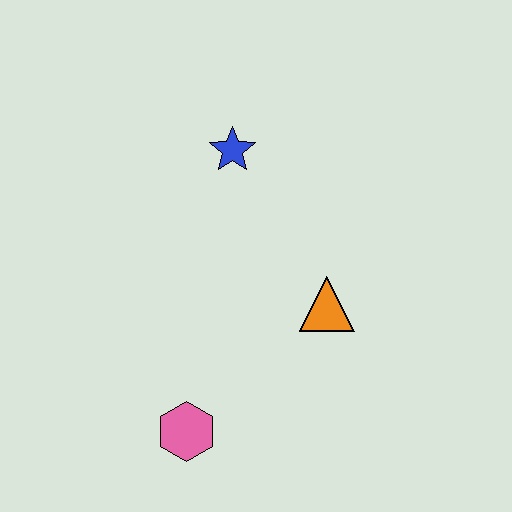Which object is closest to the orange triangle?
The blue star is closest to the orange triangle.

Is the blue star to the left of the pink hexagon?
No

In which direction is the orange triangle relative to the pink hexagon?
The orange triangle is to the right of the pink hexagon.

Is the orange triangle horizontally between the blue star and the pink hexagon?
No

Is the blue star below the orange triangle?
No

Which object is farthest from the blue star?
The pink hexagon is farthest from the blue star.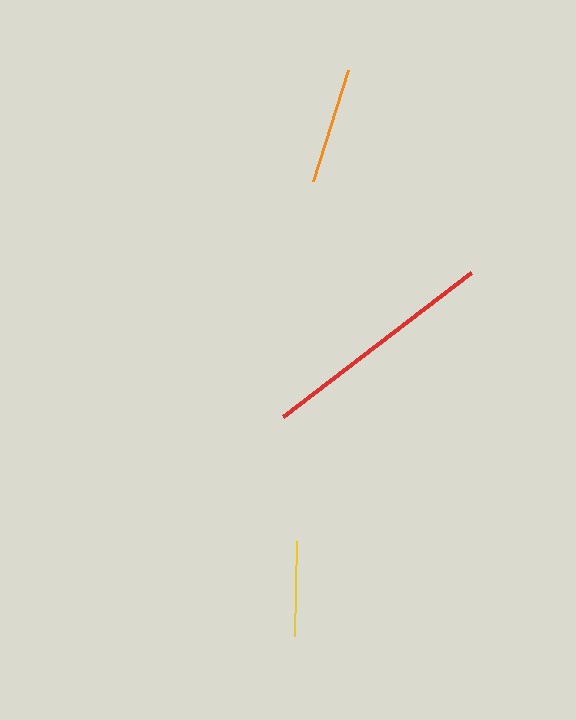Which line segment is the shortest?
The yellow line is the shortest at approximately 95 pixels.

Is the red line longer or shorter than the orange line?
The red line is longer than the orange line.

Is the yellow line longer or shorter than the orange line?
The orange line is longer than the yellow line.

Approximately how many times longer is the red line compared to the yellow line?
The red line is approximately 2.5 times the length of the yellow line.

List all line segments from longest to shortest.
From longest to shortest: red, orange, yellow.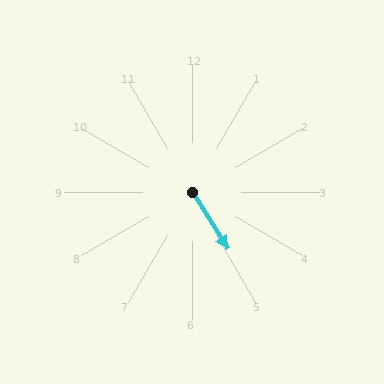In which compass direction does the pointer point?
Southeast.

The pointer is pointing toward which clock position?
Roughly 5 o'clock.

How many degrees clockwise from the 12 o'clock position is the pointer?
Approximately 148 degrees.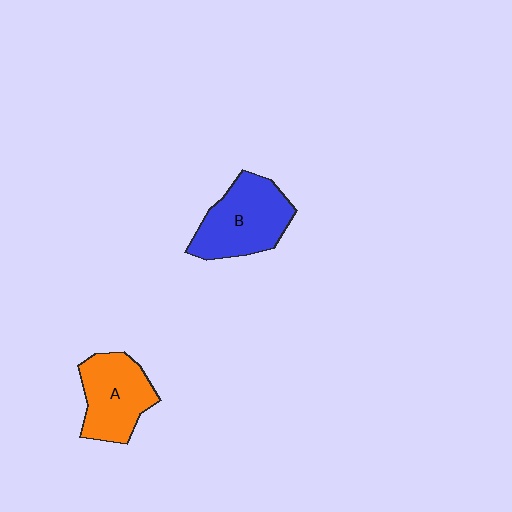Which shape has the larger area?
Shape B (blue).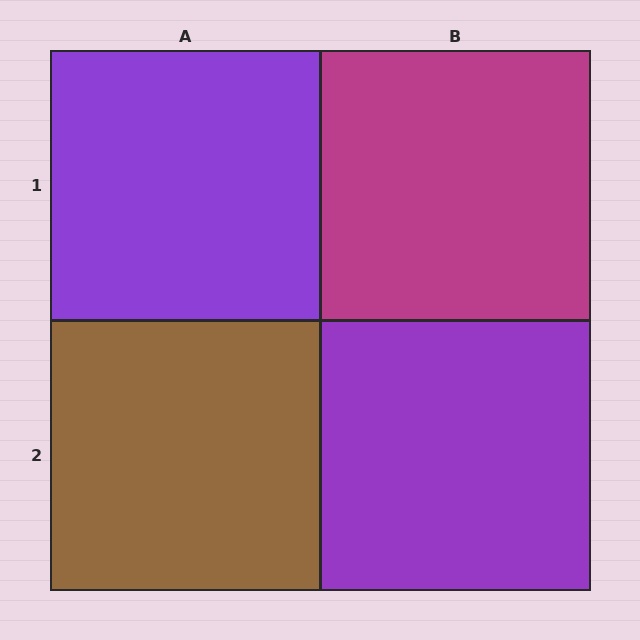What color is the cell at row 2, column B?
Purple.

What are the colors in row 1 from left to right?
Purple, magenta.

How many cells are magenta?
1 cell is magenta.